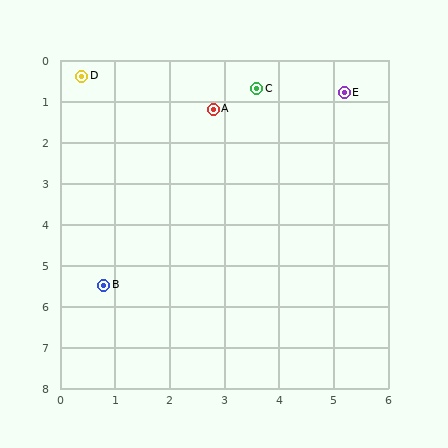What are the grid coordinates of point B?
Point B is at approximately (0.8, 5.5).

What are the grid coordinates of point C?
Point C is at approximately (3.6, 0.7).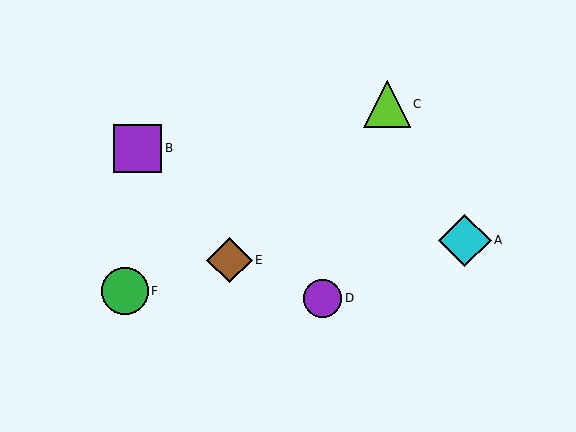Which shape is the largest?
The cyan diamond (labeled A) is the largest.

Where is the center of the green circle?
The center of the green circle is at (125, 291).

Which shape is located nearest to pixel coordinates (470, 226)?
The cyan diamond (labeled A) at (465, 240) is nearest to that location.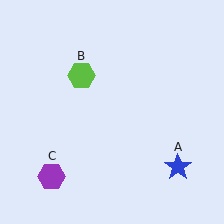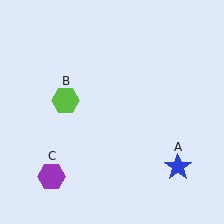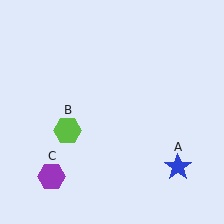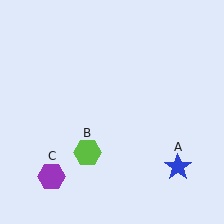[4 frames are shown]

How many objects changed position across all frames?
1 object changed position: lime hexagon (object B).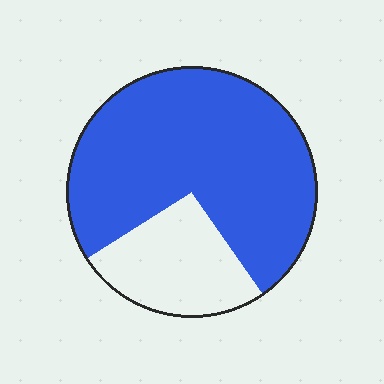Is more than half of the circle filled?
Yes.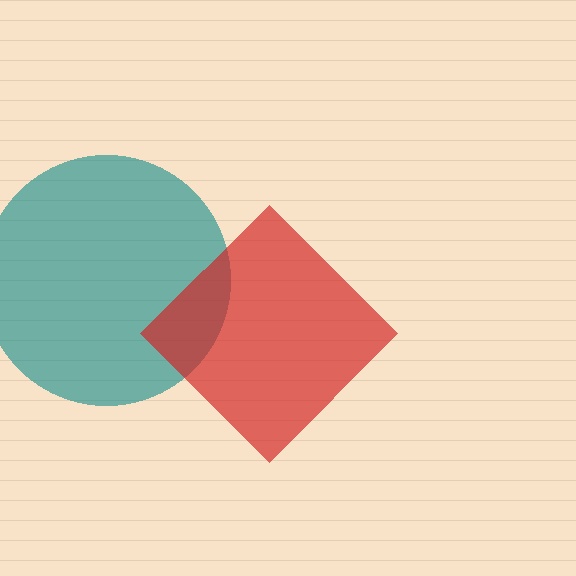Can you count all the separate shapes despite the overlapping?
Yes, there are 2 separate shapes.